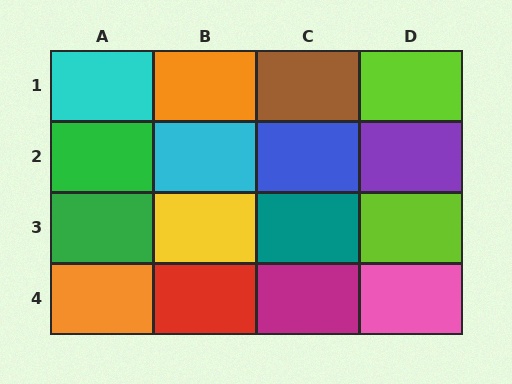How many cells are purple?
1 cell is purple.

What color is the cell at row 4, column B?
Red.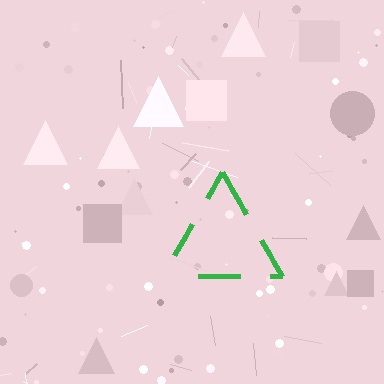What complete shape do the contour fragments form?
The contour fragments form a triangle.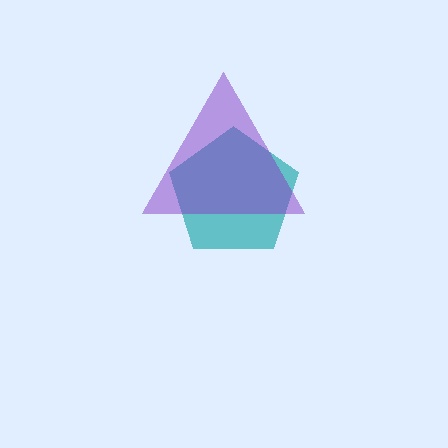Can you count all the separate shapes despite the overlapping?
Yes, there are 2 separate shapes.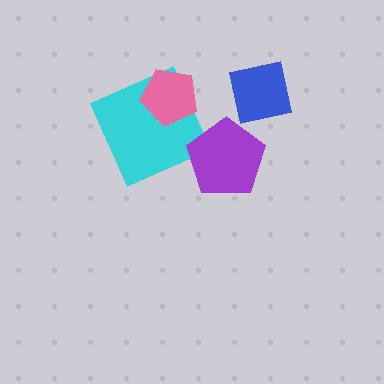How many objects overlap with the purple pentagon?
0 objects overlap with the purple pentagon.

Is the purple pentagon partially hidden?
No, no other shape covers it.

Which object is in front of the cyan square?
The pink pentagon is in front of the cyan square.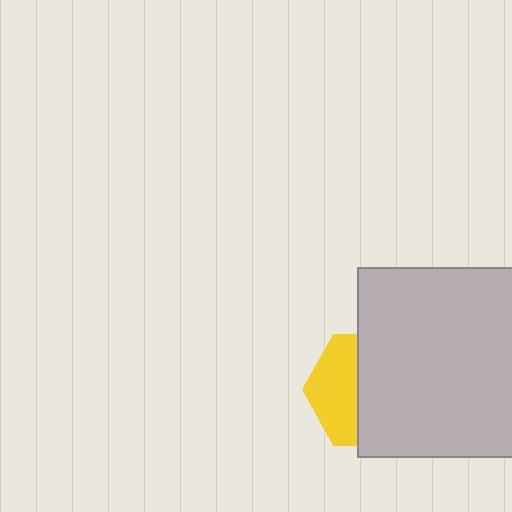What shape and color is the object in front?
The object in front is a light gray rectangle.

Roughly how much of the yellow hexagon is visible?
A small part of it is visible (roughly 41%).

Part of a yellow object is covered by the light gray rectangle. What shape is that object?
It is a hexagon.